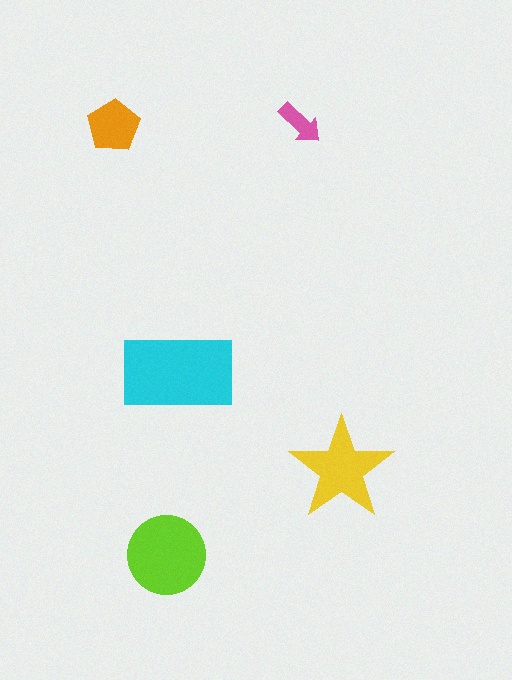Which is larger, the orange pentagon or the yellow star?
The yellow star.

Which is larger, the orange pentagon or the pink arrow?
The orange pentagon.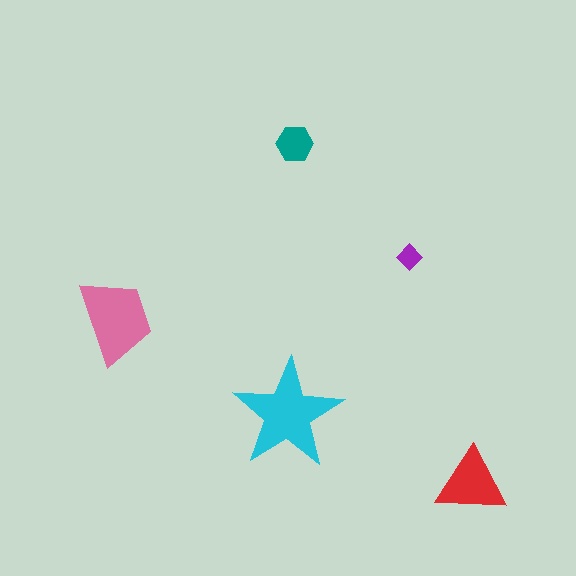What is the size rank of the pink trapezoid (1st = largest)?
2nd.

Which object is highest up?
The teal hexagon is topmost.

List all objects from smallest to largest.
The purple diamond, the teal hexagon, the red triangle, the pink trapezoid, the cyan star.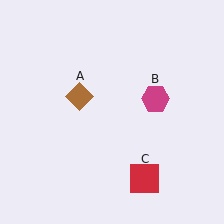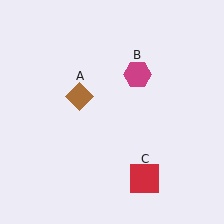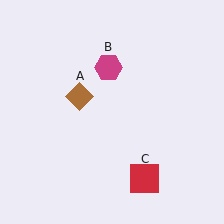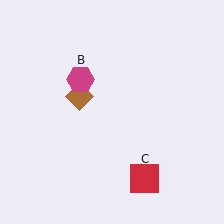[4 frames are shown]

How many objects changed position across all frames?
1 object changed position: magenta hexagon (object B).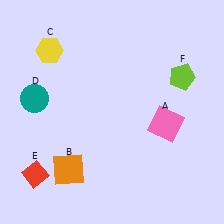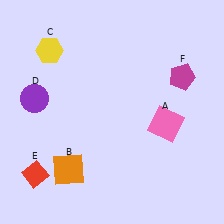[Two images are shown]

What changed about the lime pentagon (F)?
In Image 1, F is lime. In Image 2, it changed to magenta.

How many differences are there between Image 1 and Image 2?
There are 2 differences between the two images.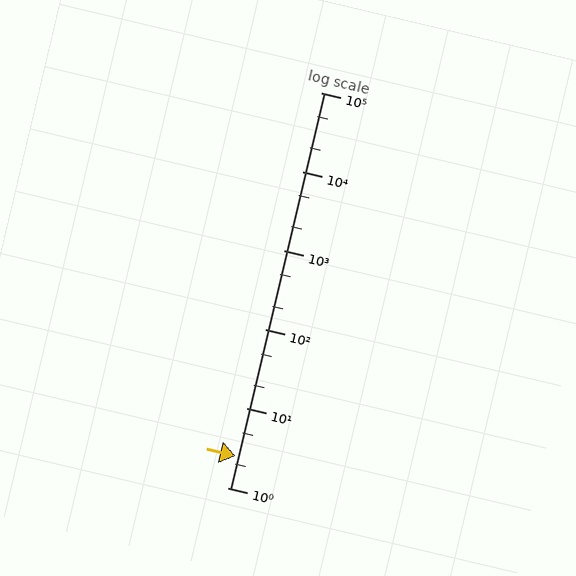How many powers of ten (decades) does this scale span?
The scale spans 5 decades, from 1 to 100000.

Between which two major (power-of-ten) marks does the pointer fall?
The pointer is between 1 and 10.